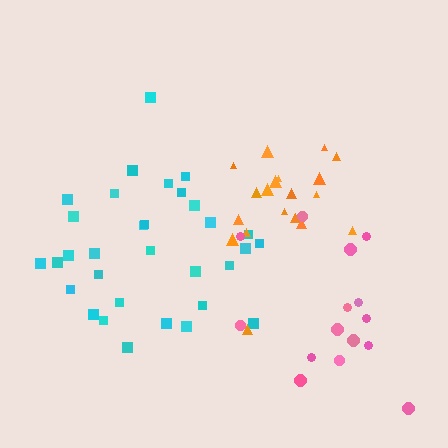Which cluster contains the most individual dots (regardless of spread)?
Cyan (33).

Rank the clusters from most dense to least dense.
orange, cyan, pink.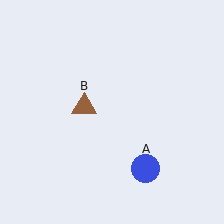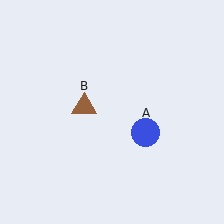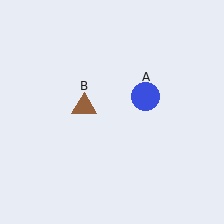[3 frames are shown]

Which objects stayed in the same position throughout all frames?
Brown triangle (object B) remained stationary.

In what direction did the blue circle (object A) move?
The blue circle (object A) moved up.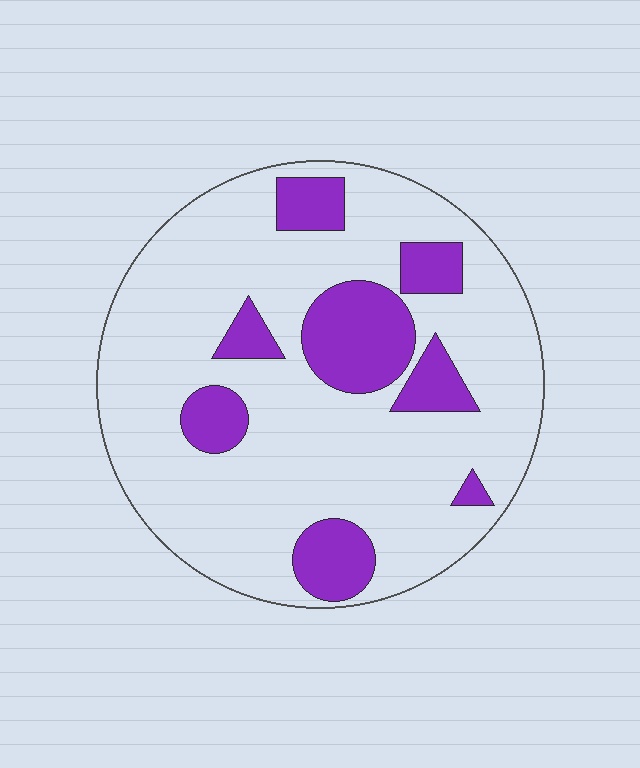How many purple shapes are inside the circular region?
8.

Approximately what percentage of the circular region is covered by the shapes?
Approximately 20%.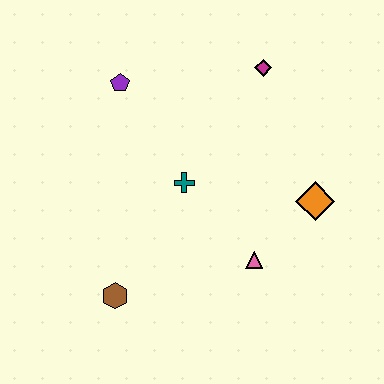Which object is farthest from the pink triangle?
The purple pentagon is farthest from the pink triangle.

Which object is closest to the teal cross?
The pink triangle is closest to the teal cross.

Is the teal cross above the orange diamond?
Yes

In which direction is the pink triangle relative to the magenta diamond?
The pink triangle is below the magenta diamond.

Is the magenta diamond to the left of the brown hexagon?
No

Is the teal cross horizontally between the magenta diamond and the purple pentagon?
Yes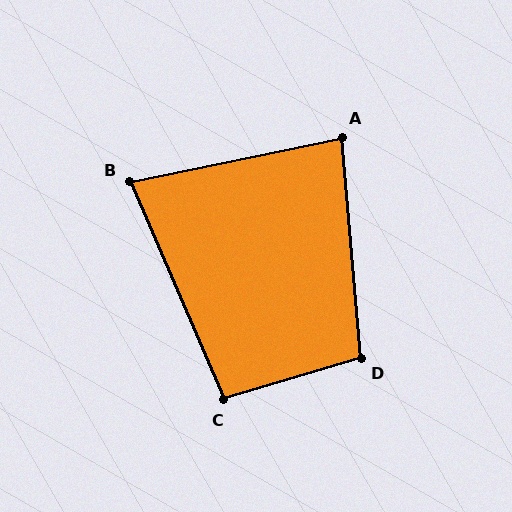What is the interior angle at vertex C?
Approximately 97 degrees (obtuse).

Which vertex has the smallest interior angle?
B, at approximately 78 degrees.